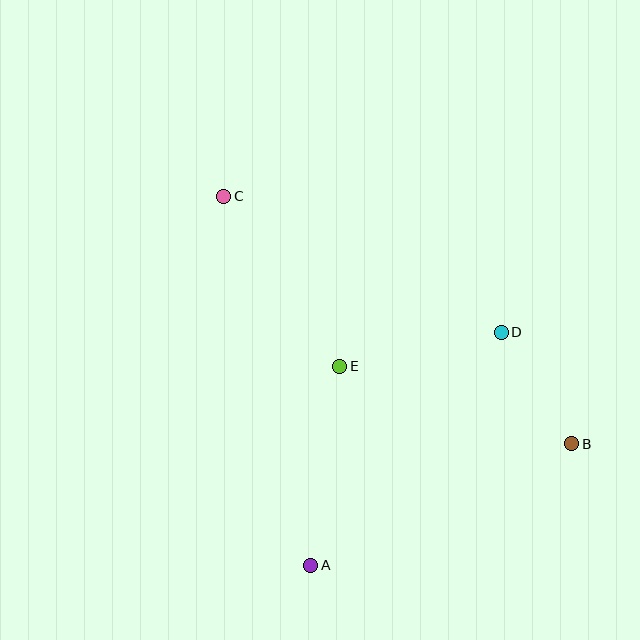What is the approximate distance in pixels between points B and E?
The distance between B and E is approximately 245 pixels.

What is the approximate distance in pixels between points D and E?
The distance between D and E is approximately 165 pixels.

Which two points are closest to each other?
Points B and D are closest to each other.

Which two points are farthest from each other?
Points B and C are farthest from each other.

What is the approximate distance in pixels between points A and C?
The distance between A and C is approximately 379 pixels.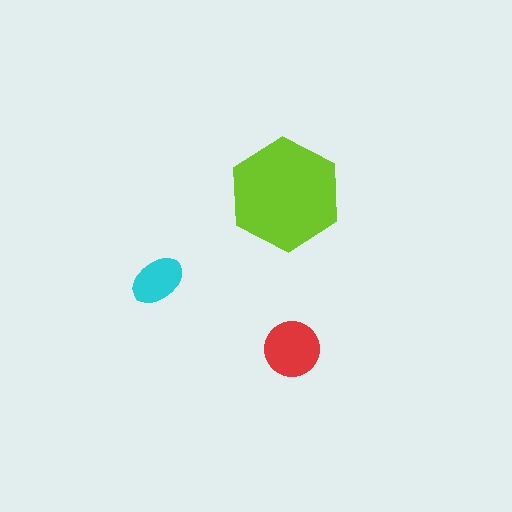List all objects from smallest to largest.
The cyan ellipse, the red circle, the lime hexagon.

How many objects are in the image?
There are 3 objects in the image.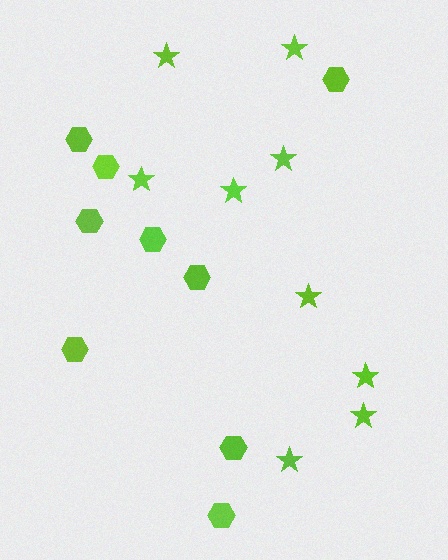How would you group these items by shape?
There are 2 groups: one group of hexagons (9) and one group of stars (9).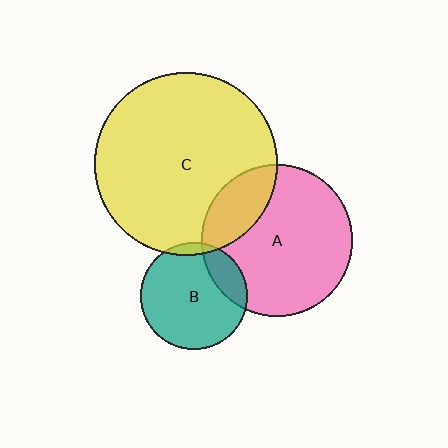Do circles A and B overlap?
Yes.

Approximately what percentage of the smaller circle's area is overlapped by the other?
Approximately 20%.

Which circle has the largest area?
Circle C (yellow).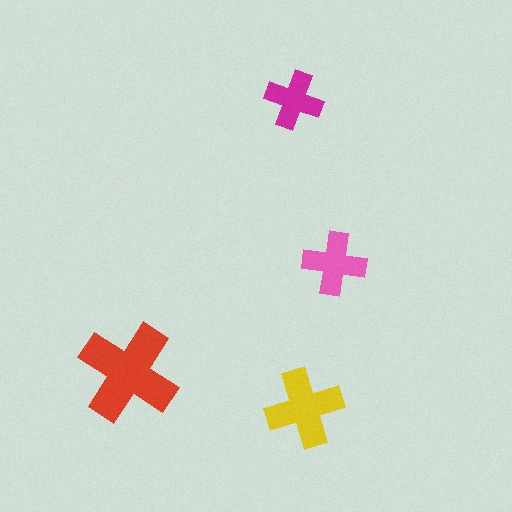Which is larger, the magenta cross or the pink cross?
The pink one.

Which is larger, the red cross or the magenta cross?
The red one.